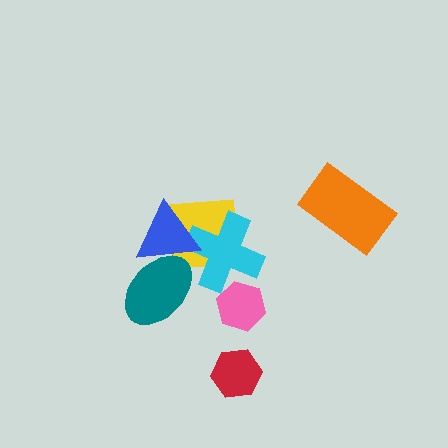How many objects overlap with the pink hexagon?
1 object overlaps with the pink hexagon.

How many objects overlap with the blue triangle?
3 objects overlap with the blue triangle.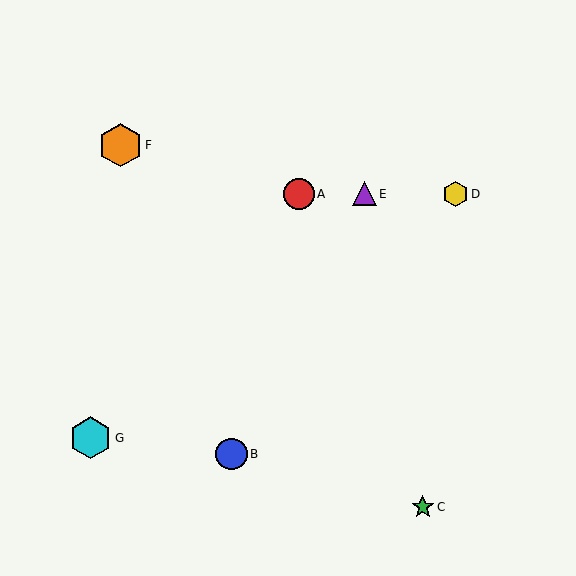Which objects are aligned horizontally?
Objects A, D, E are aligned horizontally.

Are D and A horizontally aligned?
Yes, both are at y≈194.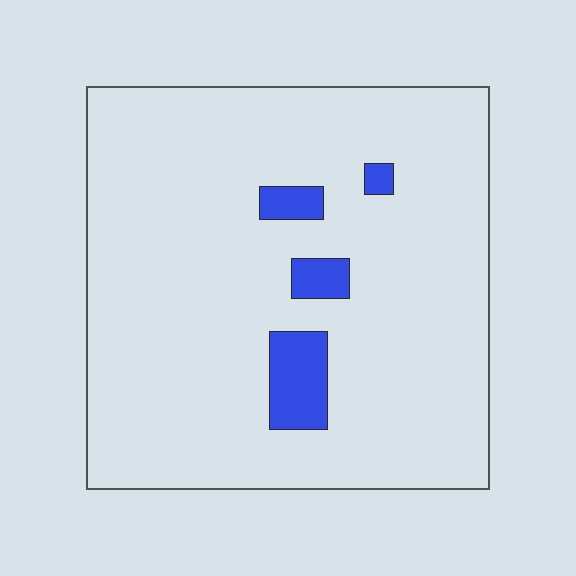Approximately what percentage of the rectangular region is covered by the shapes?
Approximately 5%.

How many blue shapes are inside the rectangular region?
4.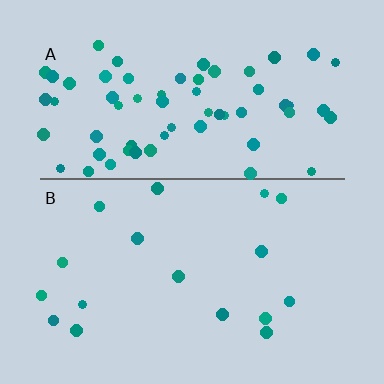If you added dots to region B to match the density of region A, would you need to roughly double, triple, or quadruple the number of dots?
Approximately quadruple.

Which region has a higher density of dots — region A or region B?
A (the top).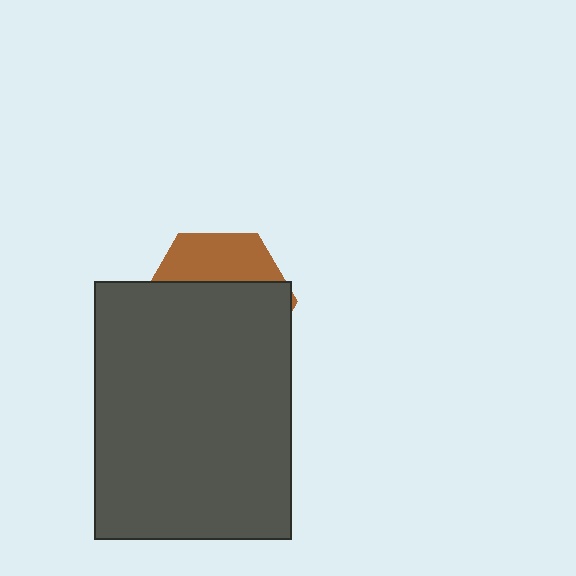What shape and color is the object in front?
The object in front is a dark gray rectangle.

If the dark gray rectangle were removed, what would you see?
You would see the complete brown hexagon.